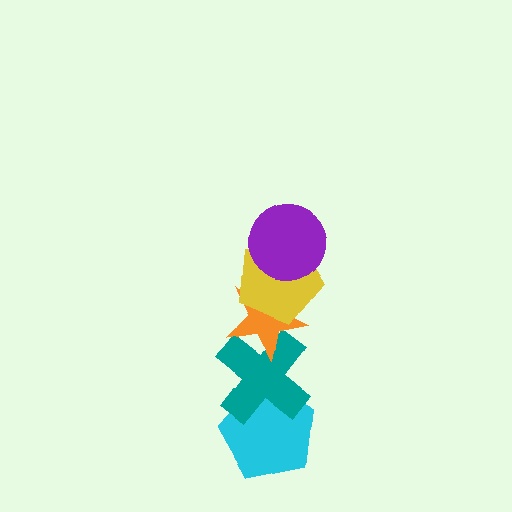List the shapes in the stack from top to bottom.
From top to bottom: the purple circle, the yellow pentagon, the orange star, the teal cross, the cyan pentagon.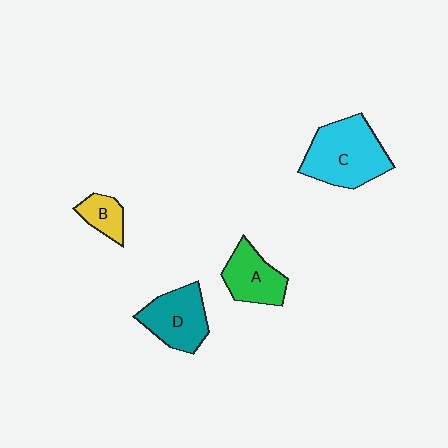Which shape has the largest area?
Shape C (cyan).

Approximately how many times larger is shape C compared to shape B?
Approximately 2.9 times.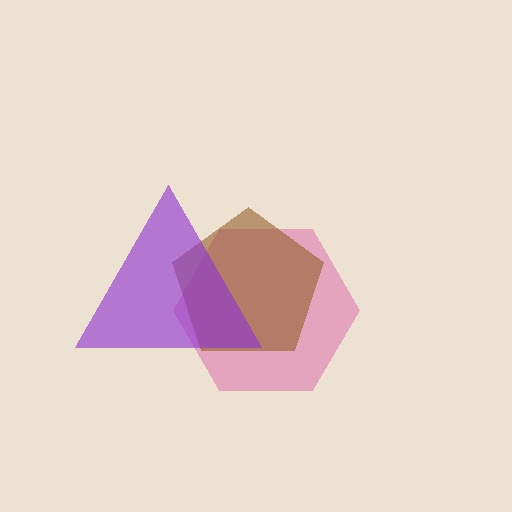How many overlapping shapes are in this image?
There are 3 overlapping shapes in the image.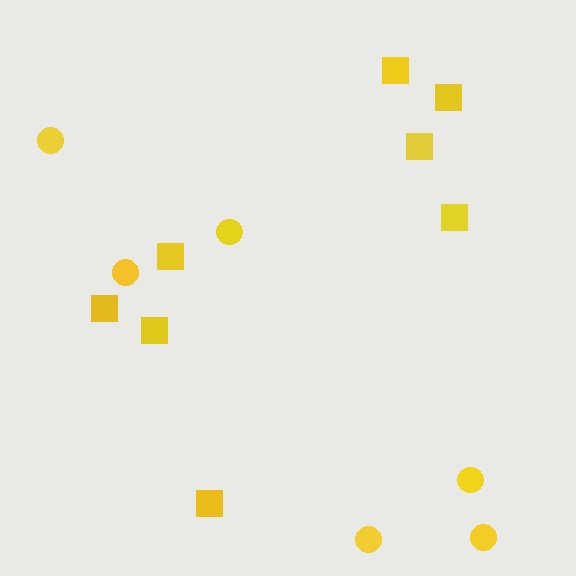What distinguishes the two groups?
There are 2 groups: one group of circles (6) and one group of squares (8).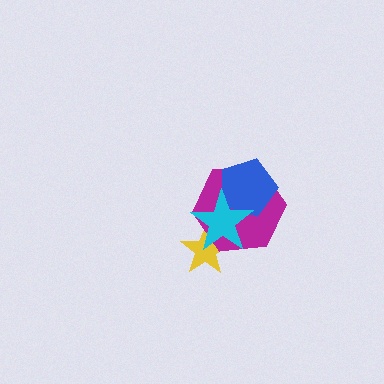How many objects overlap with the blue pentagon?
2 objects overlap with the blue pentagon.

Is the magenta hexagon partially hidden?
Yes, it is partially covered by another shape.